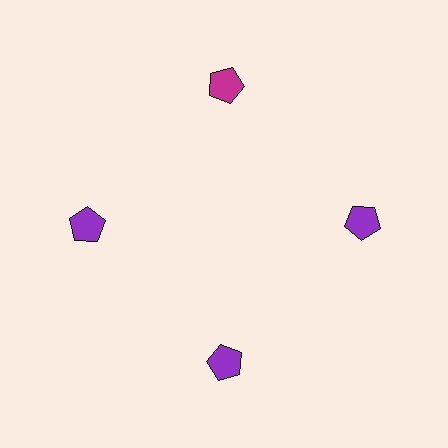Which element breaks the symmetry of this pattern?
The magenta pentagon at roughly the 12 o'clock position breaks the symmetry. All other shapes are purple pentagons.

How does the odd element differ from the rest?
It has a different color: magenta instead of purple.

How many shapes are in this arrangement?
There are 4 shapes arranged in a ring pattern.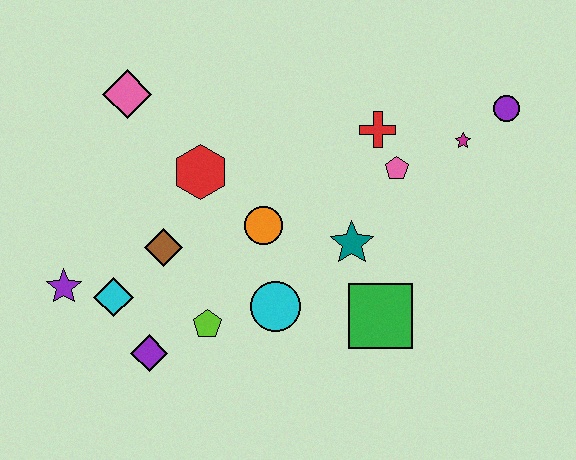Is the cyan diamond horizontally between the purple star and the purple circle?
Yes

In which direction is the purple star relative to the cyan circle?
The purple star is to the left of the cyan circle.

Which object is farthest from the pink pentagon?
The purple star is farthest from the pink pentagon.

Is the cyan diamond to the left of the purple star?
No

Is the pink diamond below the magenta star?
No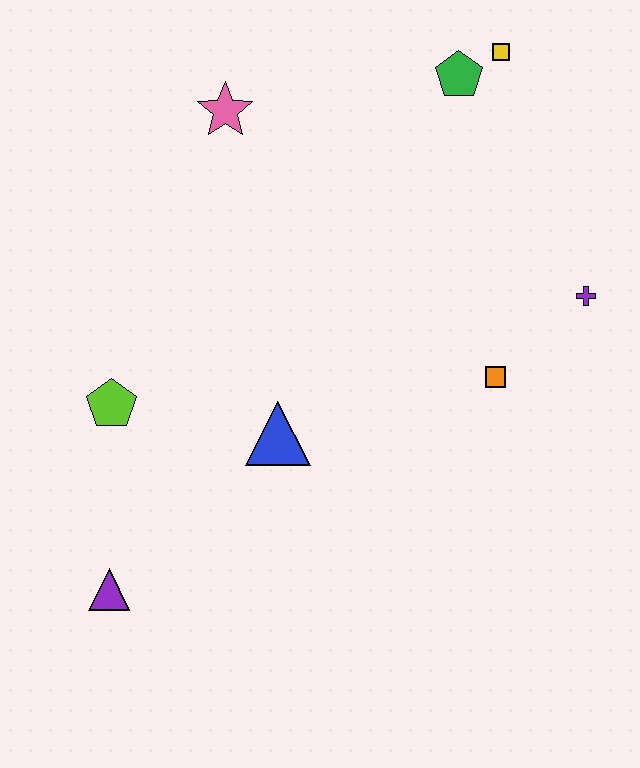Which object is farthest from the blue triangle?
The yellow square is farthest from the blue triangle.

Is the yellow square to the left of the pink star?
No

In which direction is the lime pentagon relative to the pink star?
The lime pentagon is below the pink star.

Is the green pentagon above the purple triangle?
Yes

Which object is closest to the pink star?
The green pentagon is closest to the pink star.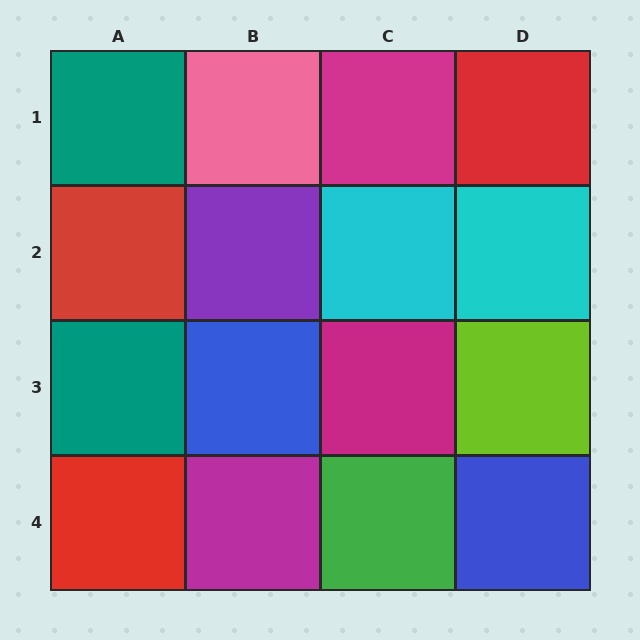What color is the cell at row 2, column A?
Red.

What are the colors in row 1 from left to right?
Teal, pink, magenta, red.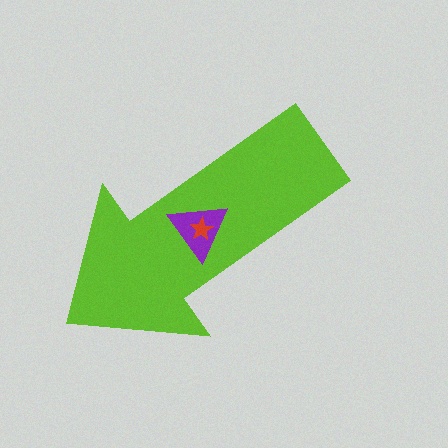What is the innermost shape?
The red star.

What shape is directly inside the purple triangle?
The red star.